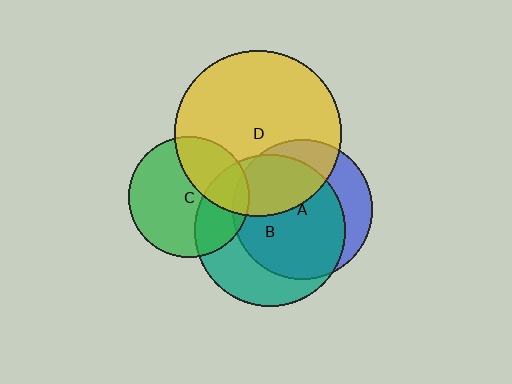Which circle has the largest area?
Circle D (yellow).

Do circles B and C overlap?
Yes.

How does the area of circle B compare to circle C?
Approximately 1.6 times.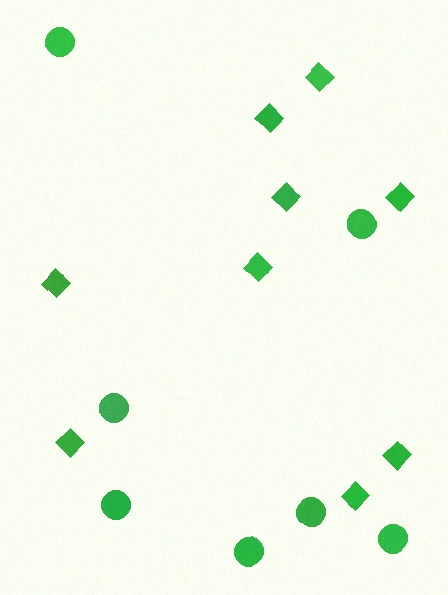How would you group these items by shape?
There are 2 groups: one group of circles (7) and one group of diamonds (9).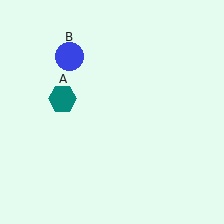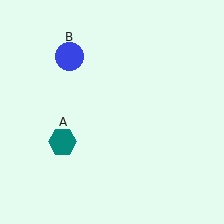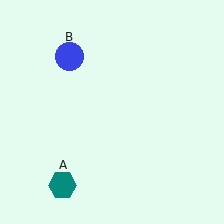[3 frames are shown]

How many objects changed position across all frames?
1 object changed position: teal hexagon (object A).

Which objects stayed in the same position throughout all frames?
Blue circle (object B) remained stationary.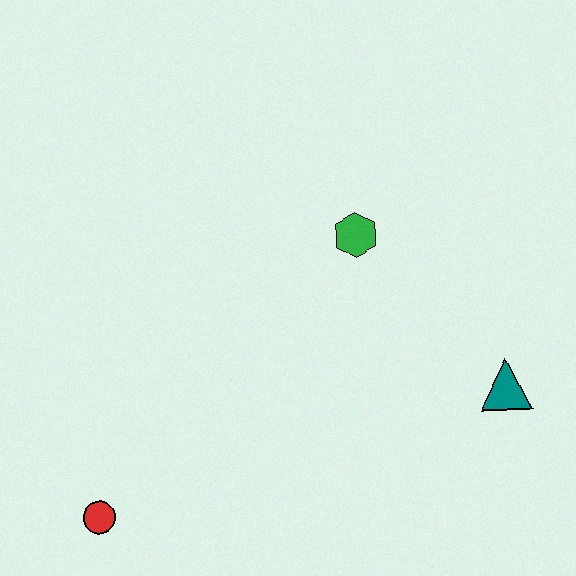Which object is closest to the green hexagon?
The teal triangle is closest to the green hexagon.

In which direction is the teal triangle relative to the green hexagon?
The teal triangle is below the green hexagon.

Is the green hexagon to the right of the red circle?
Yes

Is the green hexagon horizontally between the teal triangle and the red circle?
Yes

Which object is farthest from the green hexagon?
The red circle is farthest from the green hexagon.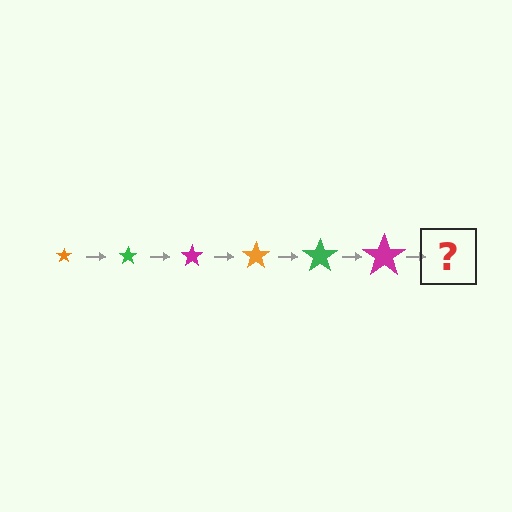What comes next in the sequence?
The next element should be an orange star, larger than the previous one.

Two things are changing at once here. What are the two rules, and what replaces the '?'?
The two rules are that the star grows larger each step and the color cycles through orange, green, and magenta. The '?' should be an orange star, larger than the previous one.